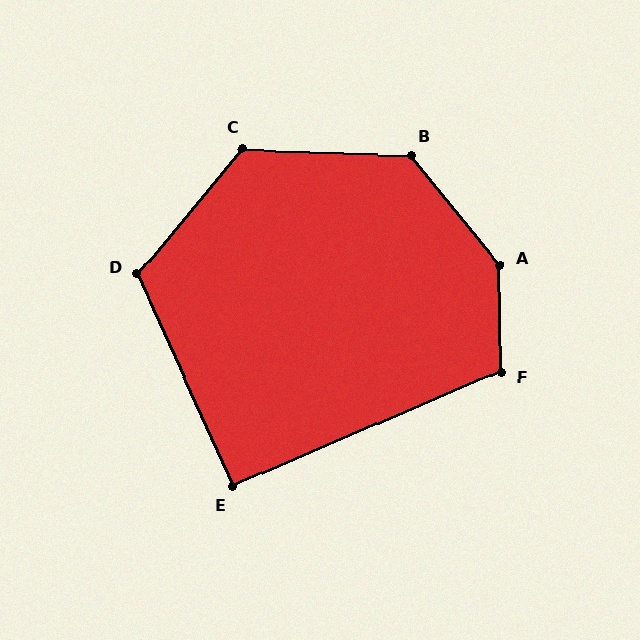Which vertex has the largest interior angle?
A, at approximately 142 degrees.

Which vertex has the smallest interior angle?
E, at approximately 91 degrees.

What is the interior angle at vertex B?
Approximately 131 degrees (obtuse).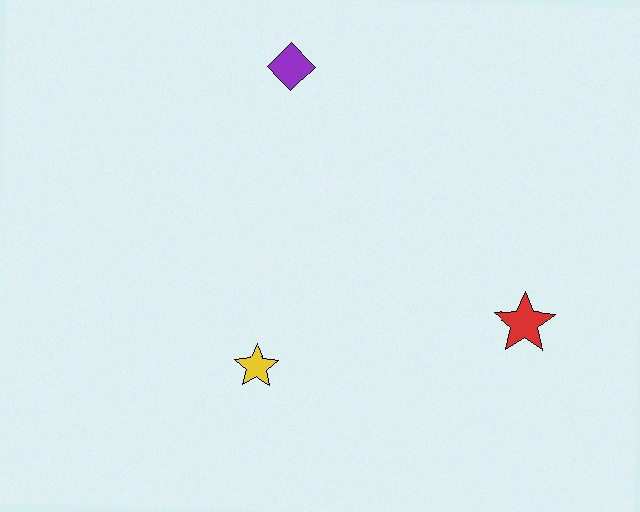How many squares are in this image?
There are no squares.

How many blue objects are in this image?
There are no blue objects.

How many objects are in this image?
There are 3 objects.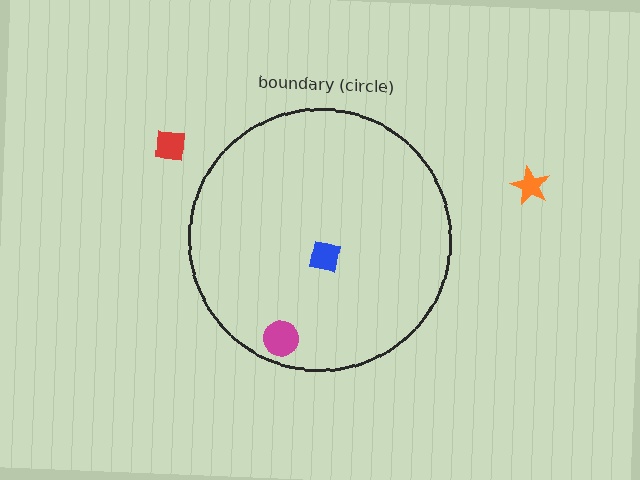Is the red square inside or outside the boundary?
Outside.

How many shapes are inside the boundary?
2 inside, 2 outside.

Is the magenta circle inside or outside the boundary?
Inside.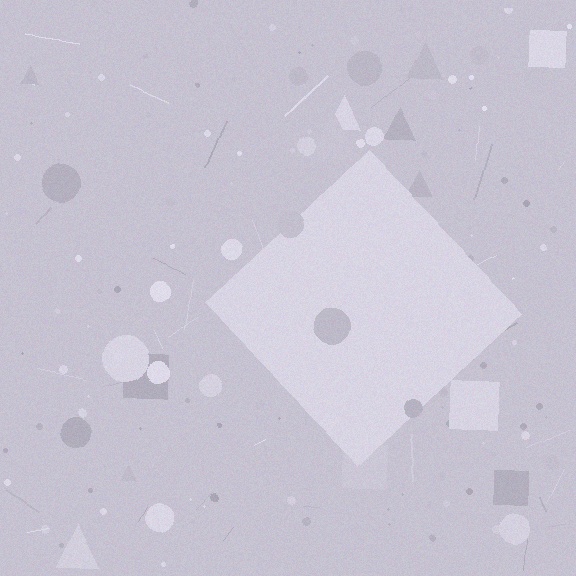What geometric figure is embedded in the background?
A diamond is embedded in the background.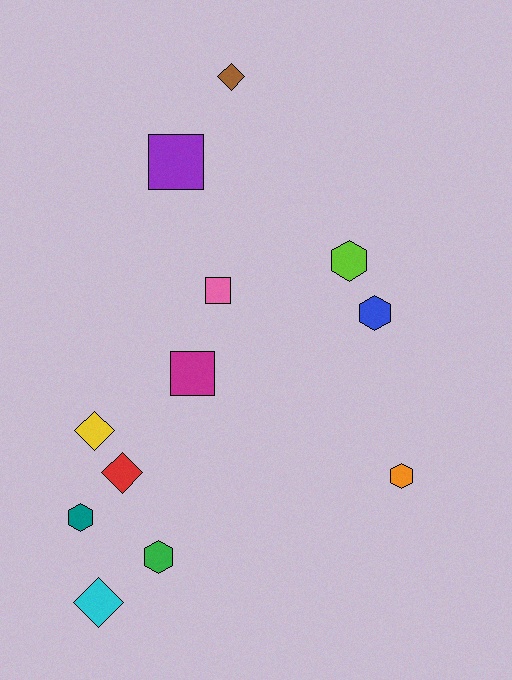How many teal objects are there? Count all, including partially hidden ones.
There is 1 teal object.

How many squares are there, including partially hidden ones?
There are 3 squares.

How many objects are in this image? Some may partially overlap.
There are 12 objects.